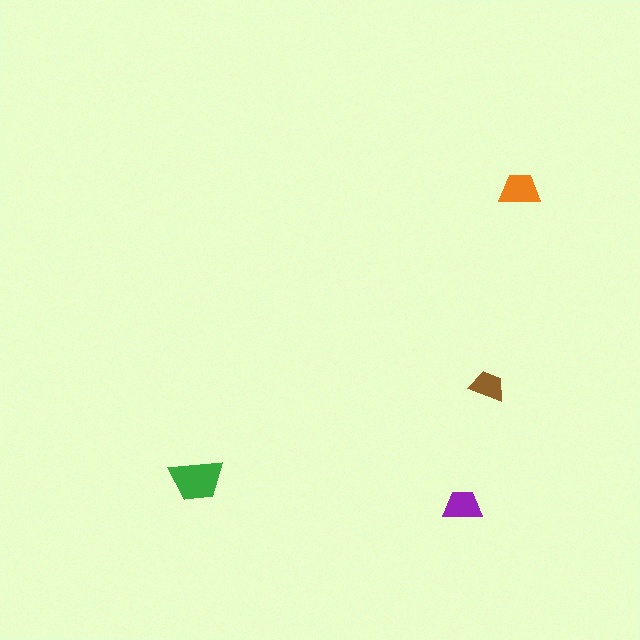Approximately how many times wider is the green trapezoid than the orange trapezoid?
About 1.5 times wider.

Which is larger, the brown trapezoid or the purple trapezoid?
The purple one.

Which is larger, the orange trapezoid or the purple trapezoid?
The orange one.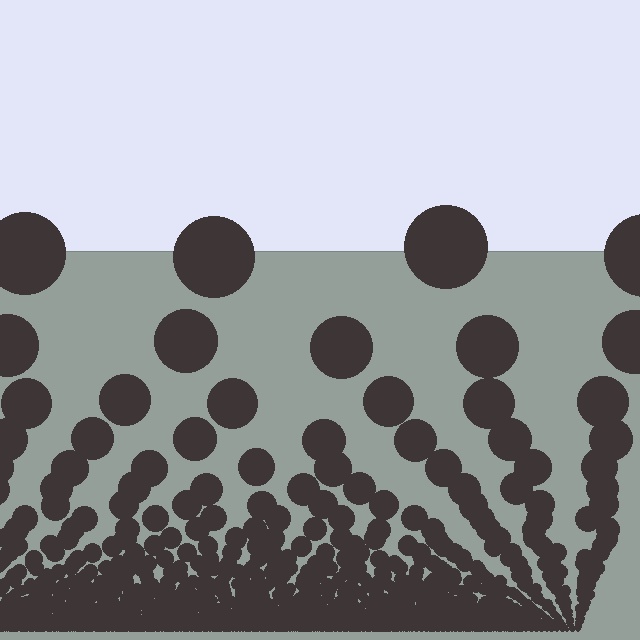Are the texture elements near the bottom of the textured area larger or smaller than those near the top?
Smaller. The gradient is inverted — elements near the bottom are smaller and denser.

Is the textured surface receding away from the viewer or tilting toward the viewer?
The surface appears to tilt toward the viewer. Texture elements get larger and sparser toward the top.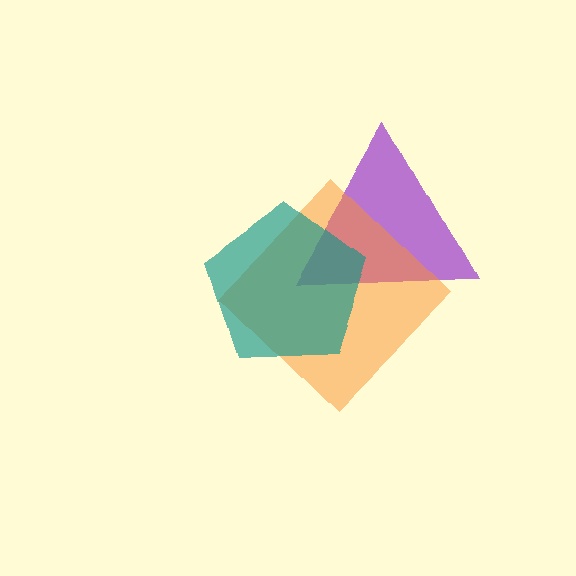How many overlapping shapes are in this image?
There are 3 overlapping shapes in the image.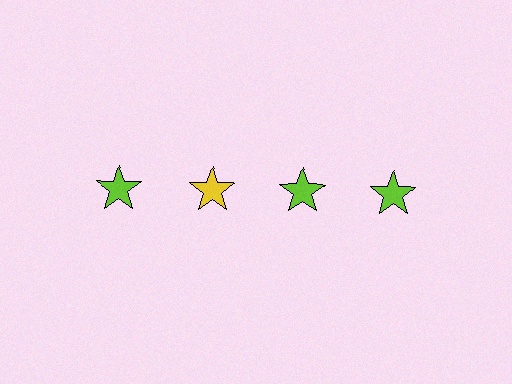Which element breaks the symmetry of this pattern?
The yellow star in the top row, second from left column breaks the symmetry. All other shapes are lime stars.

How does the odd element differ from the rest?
It has a different color: yellow instead of lime.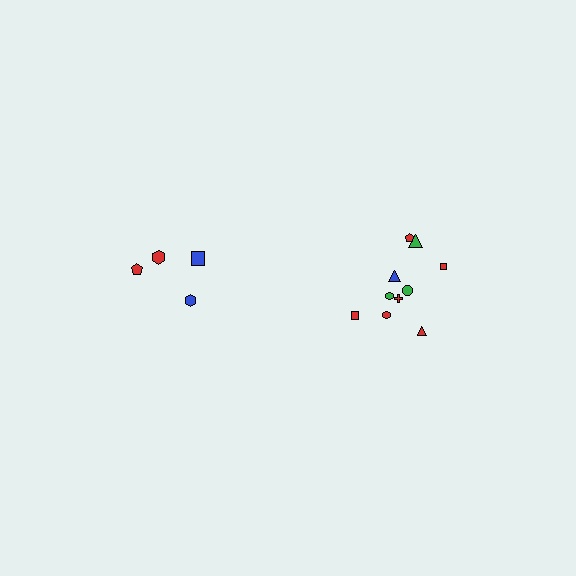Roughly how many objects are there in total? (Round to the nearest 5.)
Roughly 15 objects in total.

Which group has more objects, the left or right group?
The right group.